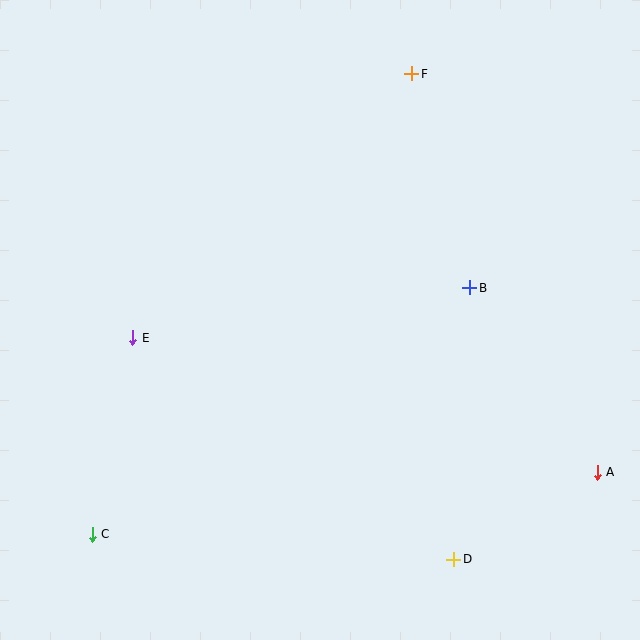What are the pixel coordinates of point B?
Point B is at (470, 288).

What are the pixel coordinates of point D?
Point D is at (454, 559).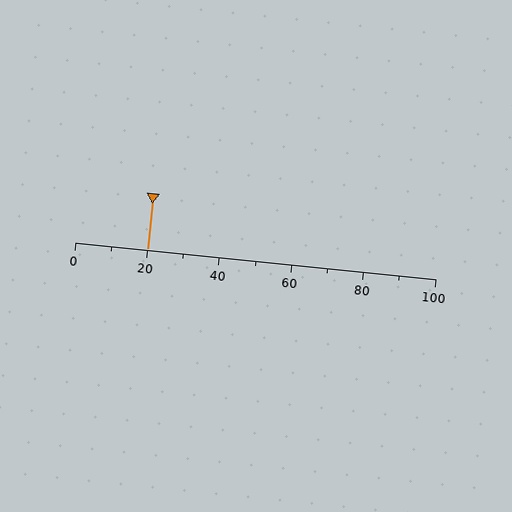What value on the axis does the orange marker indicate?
The marker indicates approximately 20.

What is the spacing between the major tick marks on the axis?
The major ticks are spaced 20 apart.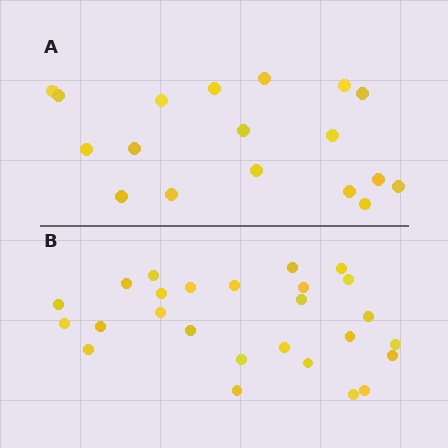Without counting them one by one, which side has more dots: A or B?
Region B (the bottom region) has more dots.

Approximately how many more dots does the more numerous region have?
Region B has roughly 8 or so more dots than region A.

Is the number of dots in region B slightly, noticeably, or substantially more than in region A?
Region B has noticeably more, but not dramatically so. The ratio is roughly 1.4 to 1.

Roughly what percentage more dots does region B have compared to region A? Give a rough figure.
About 45% more.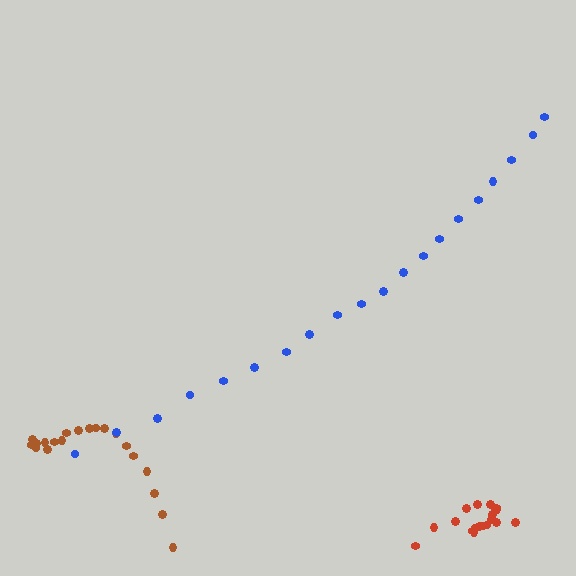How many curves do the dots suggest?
There are 3 distinct paths.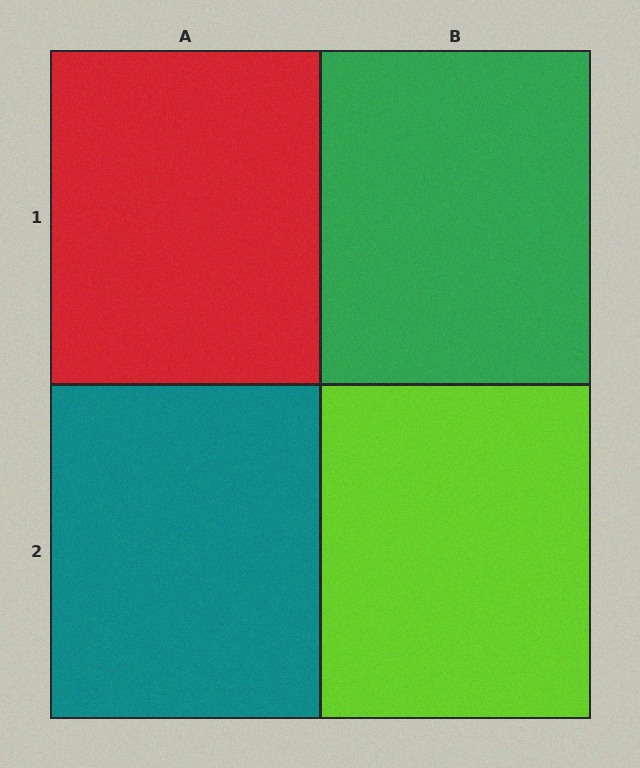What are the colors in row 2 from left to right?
Teal, lime.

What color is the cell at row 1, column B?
Green.